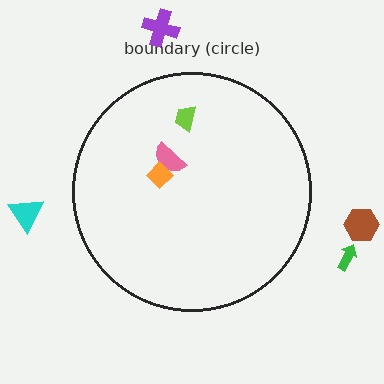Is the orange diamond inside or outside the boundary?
Inside.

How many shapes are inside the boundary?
3 inside, 4 outside.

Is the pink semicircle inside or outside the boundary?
Inside.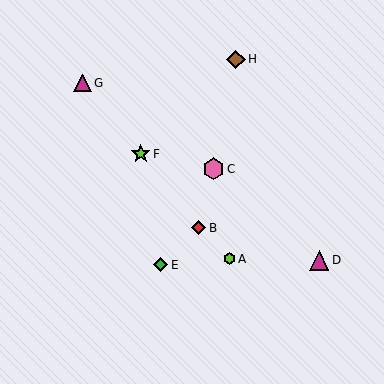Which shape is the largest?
The pink hexagon (labeled C) is the largest.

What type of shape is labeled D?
Shape D is a magenta triangle.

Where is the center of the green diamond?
The center of the green diamond is at (161, 265).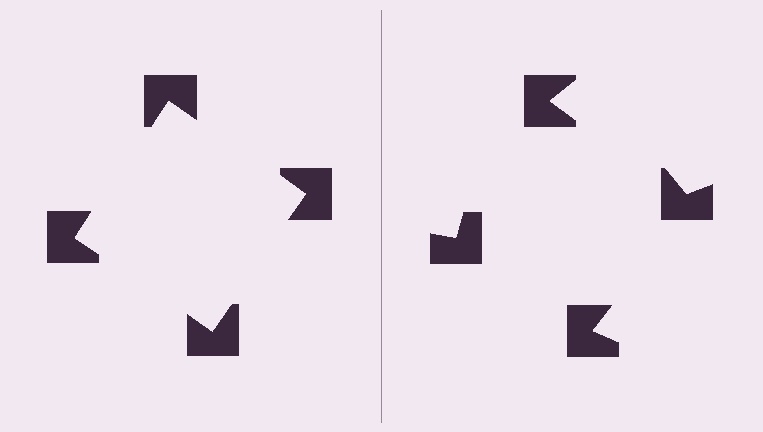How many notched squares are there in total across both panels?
8 — 4 on each side.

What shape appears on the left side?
An illusory square.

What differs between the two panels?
The notched squares are positioned identically on both sides; only the wedge orientations differ. On the left they align to a square; on the right they are misaligned.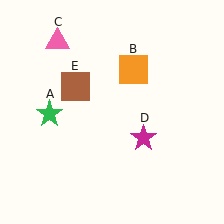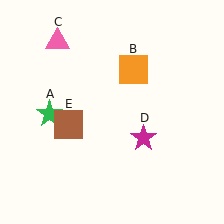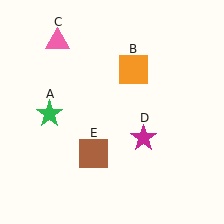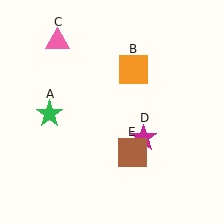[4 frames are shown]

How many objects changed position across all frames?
1 object changed position: brown square (object E).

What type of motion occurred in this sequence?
The brown square (object E) rotated counterclockwise around the center of the scene.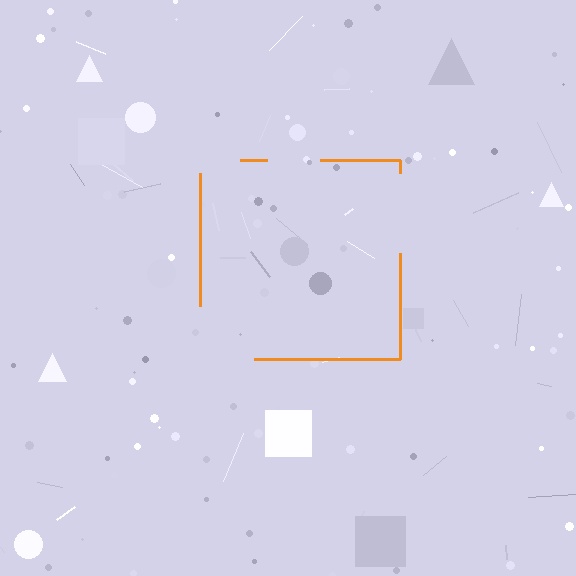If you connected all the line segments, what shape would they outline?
They would outline a square.